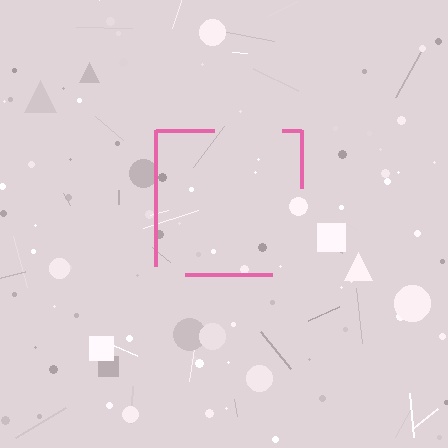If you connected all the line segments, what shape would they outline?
They would outline a square.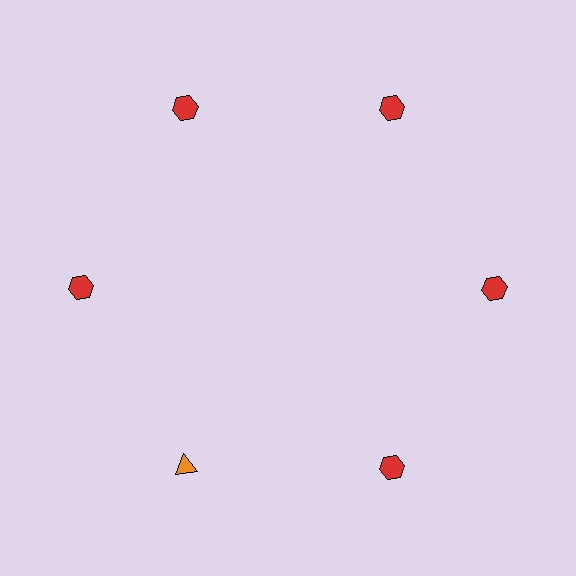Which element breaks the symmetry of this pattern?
The orange triangle at roughly the 7 o'clock position breaks the symmetry. All other shapes are red hexagons.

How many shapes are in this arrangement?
There are 6 shapes arranged in a ring pattern.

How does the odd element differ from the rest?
It differs in both color (orange instead of red) and shape (triangle instead of hexagon).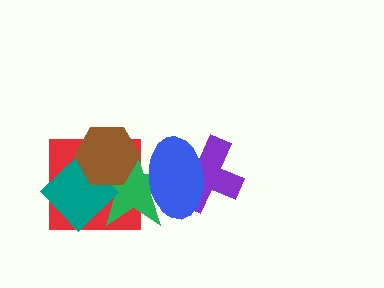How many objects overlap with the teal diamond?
3 objects overlap with the teal diamond.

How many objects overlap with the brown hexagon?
3 objects overlap with the brown hexagon.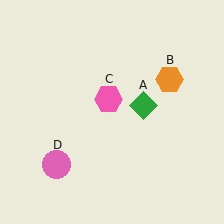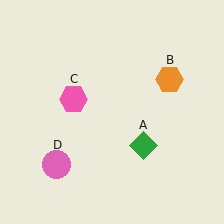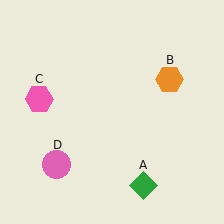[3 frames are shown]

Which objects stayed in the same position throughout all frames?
Orange hexagon (object B) and pink circle (object D) remained stationary.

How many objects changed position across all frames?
2 objects changed position: green diamond (object A), pink hexagon (object C).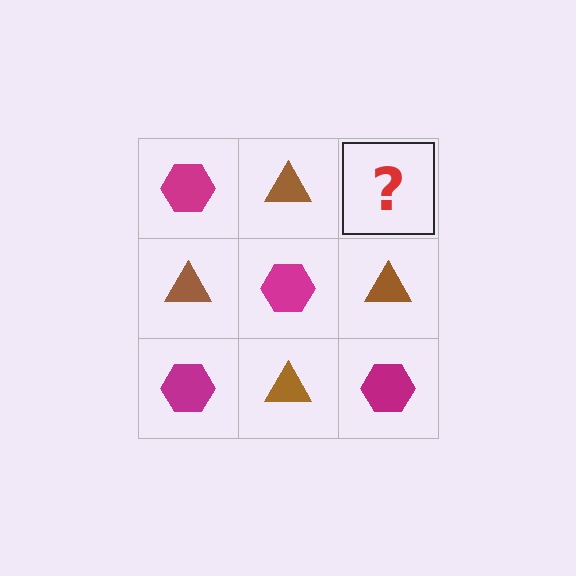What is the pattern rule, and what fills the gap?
The rule is that it alternates magenta hexagon and brown triangle in a checkerboard pattern. The gap should be filled with a magenta hexagon.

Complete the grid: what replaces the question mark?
The question mark should be replaced with a magenta hexagon.